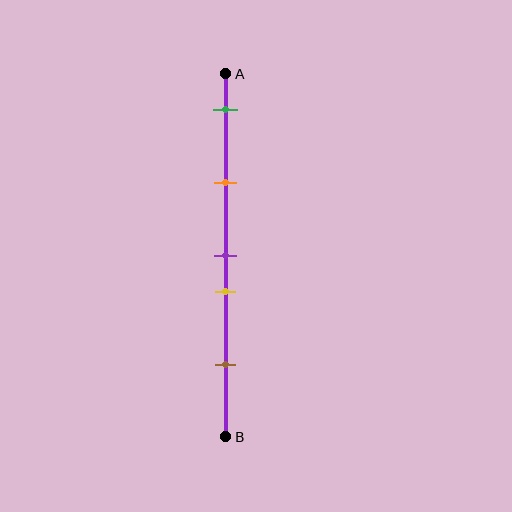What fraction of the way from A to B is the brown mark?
The brown mark is approximately 80% (0.8) of the way from A to B.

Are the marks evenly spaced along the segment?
No, the marks are not evenly spaced.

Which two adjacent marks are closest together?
The purple and yellow marks are the closest adjacent pair.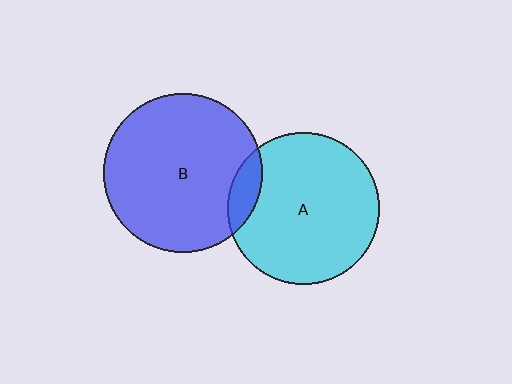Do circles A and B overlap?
Yes.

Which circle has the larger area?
Circle B (blue).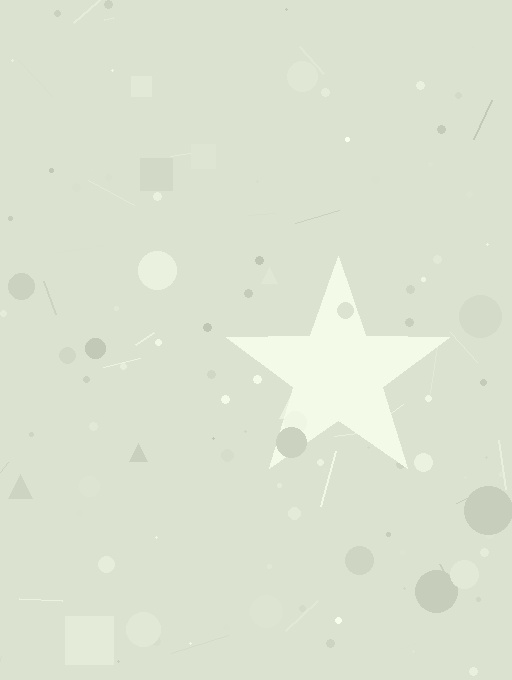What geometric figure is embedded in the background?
A star is embedded in the background.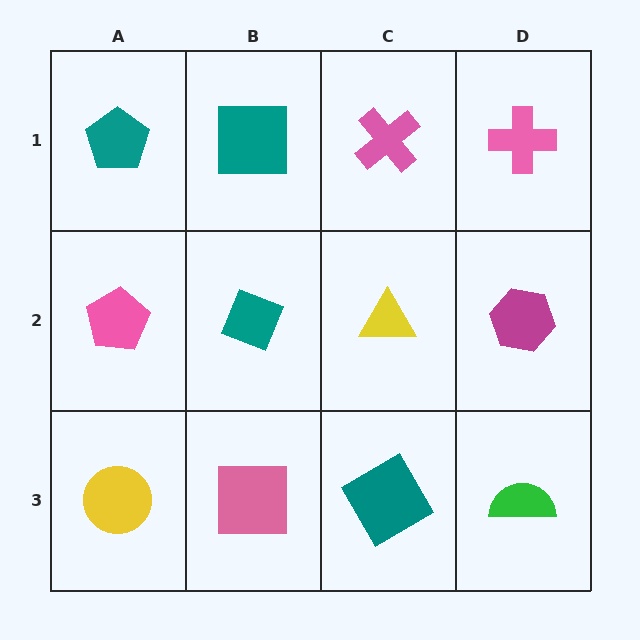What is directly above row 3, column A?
A pink pentagon.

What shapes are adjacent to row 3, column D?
A magenta hexagon (row 2, column D), a teal diamond (row 3, column C).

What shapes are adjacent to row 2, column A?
A teal pentagon (row 1, column A), a yellow circle (row 3, column A), a teal diamond (row 2, column B).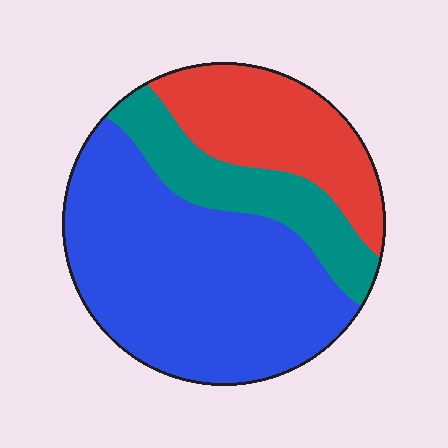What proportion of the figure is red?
Red covers around 25% of the figure.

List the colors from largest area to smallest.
From largest to smallest: blue, red, teal.